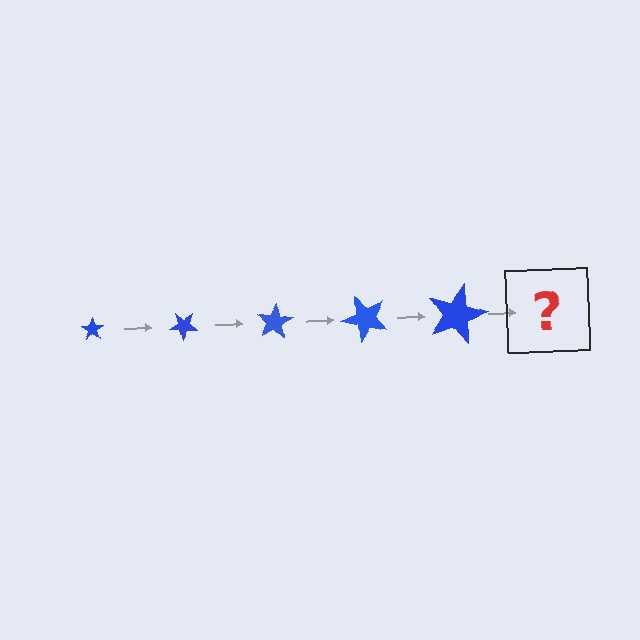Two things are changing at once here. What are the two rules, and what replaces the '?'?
The two rules are that the star grows larger each step and it rotates 40 degrees each step. The '?' should be a star, larger than the previous one and rotated 200 degrees from the start.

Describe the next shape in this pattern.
It should be a star, larger than the previous one and rotated 200 degrees from the start.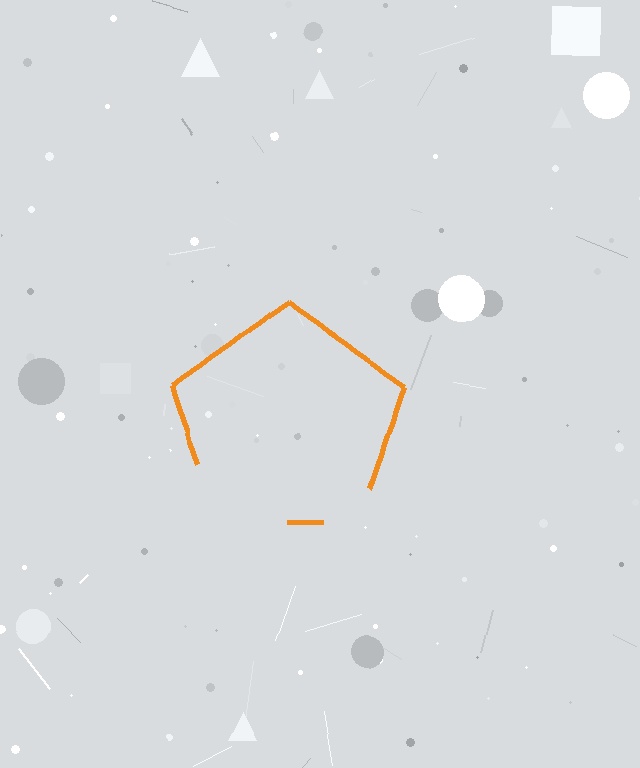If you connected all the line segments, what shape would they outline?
They would outline a pentagon.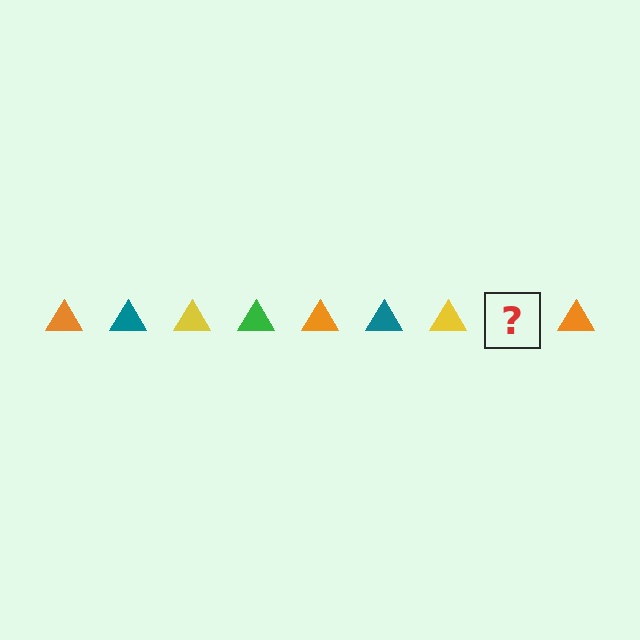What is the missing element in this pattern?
The missing element is a green triangle.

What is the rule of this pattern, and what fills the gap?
The rule is that the pattern cycles through orange, teal, yellow, green triangles. The gap should be filled with a green triangle.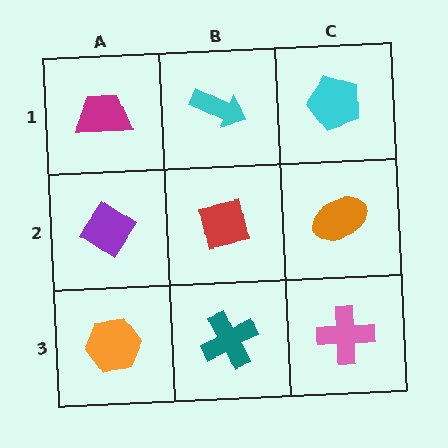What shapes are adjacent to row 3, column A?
A purple diamond (row 2, column A), a teal cross (row 3, column B).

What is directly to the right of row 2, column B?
An orange ellipse.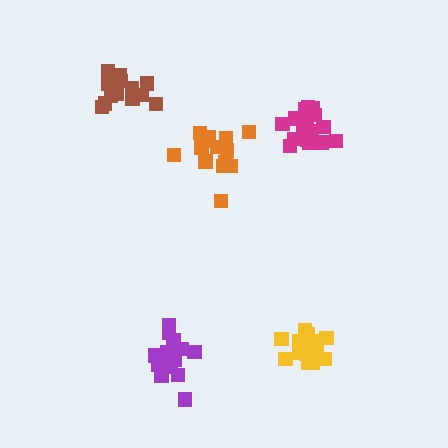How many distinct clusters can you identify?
There are 5 distinct clusters.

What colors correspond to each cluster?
The clusters are colored: purple, orange, yellow, brown, magenta.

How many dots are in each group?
Group 1: 18 dots, Group 2: 14 dots, Group 3: 17 dots, Group 4: 16 dots, Group 5: 18 dots (83 total).